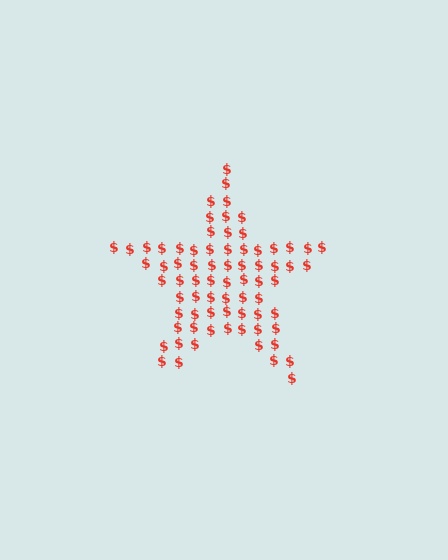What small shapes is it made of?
It is made of small dollar signs.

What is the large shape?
The large shape is a star.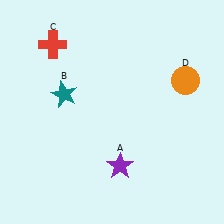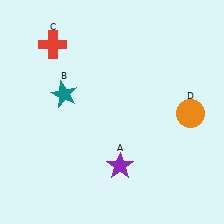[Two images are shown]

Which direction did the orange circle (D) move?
The orange circle (D) moved down.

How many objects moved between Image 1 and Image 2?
1 object moved between the two images.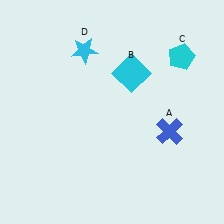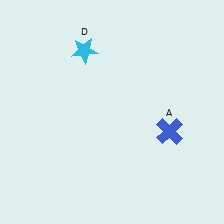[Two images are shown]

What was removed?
The cyan pentagon (C), the cyan square (B) were removed in Image 2.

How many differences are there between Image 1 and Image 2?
There are 2 differences between the two images.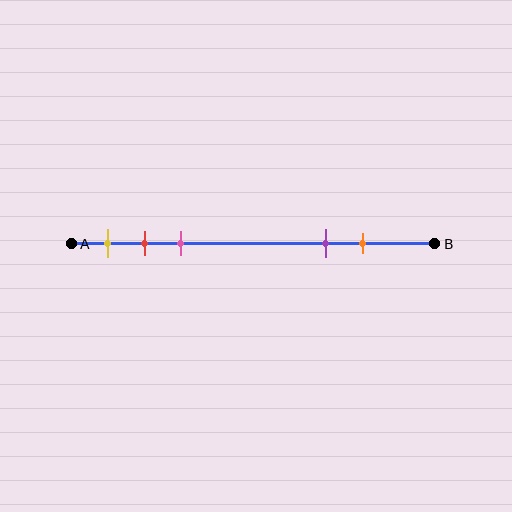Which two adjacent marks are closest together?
The red and pink marks are the closest adjacent pair.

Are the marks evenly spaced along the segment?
No, the marks are not evenly spaced.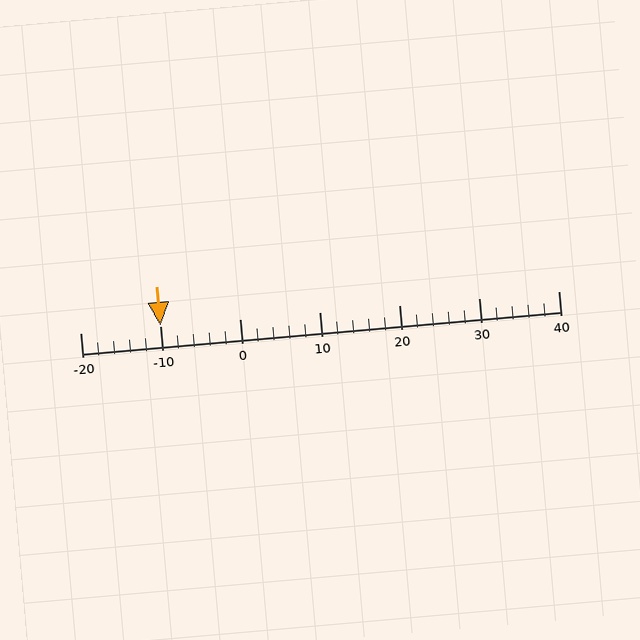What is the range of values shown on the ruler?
The ruler shows values from -20 to 40.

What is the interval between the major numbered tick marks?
The major tick marks are spaced 10 units apart.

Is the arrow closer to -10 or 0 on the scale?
The arrow is closer to -10.